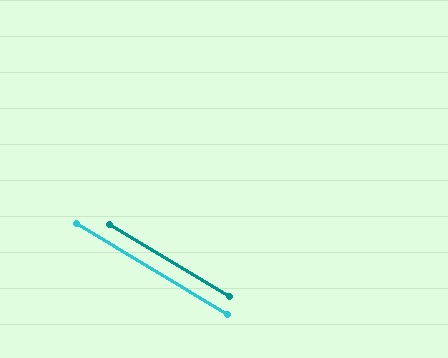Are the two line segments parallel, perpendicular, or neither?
Parallel — their directions differ by only 0.3°.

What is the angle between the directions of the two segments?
Approximately 0 degrees.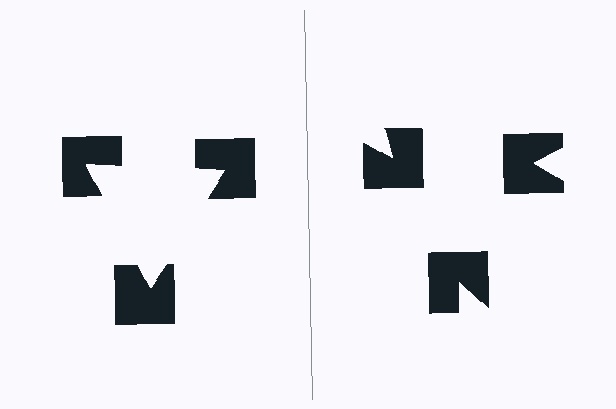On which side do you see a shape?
An illusory triangle appears on the left side. On the right side the wedge cuts are rotated, so no coherent shape forms.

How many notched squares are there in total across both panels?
6 — 3 on each side.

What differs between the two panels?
The notched squares are positioned identically on both sides; only the wedge orientations differ. On the left they align to a triangle; on the right they are misaligned.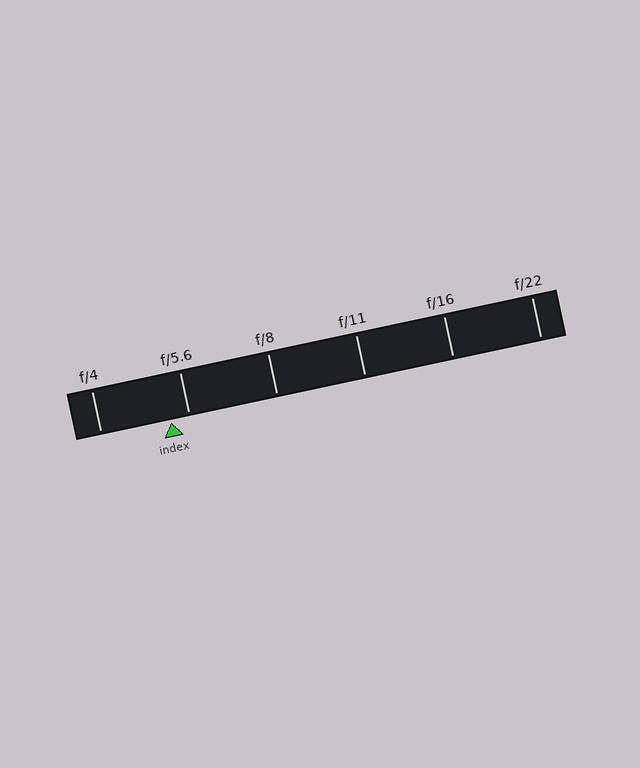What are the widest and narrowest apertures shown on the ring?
The widest aperture shown is f/4 and the narrowest is f/22.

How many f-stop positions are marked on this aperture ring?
There are 6 f-stop positions marked.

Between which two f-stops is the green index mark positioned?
The index mark is between f/4 and f/5.6.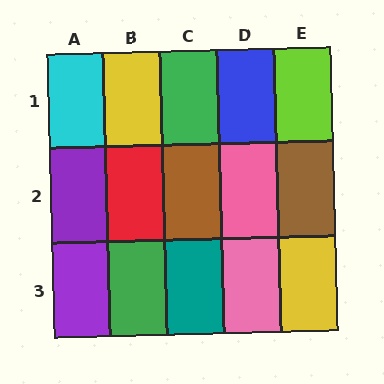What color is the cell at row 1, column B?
Yellow.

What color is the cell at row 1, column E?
Lime.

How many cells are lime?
1 cell is lime.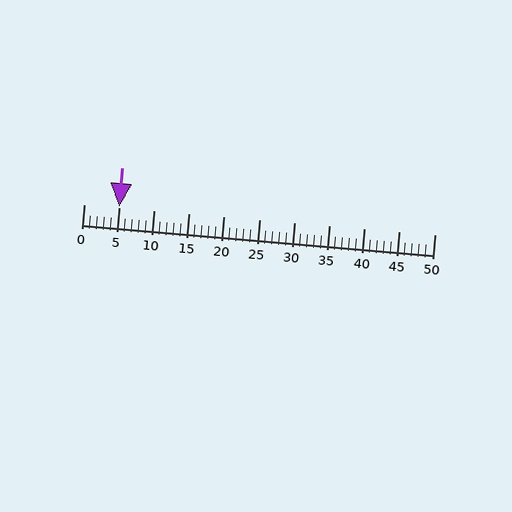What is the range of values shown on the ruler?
The ruler shows values from 0 to 50.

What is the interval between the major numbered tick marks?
The major tick marks are spaced 5 units apart.